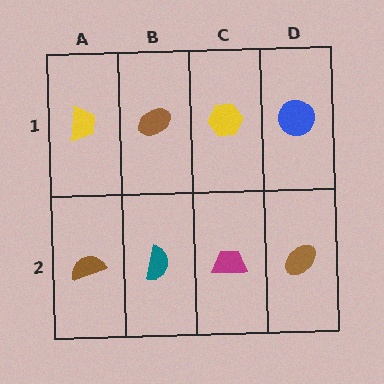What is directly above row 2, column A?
A yellow trapezoid.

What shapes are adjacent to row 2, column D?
A blue circle (row 1, column D), a magenta trapezoid (row 2, column C).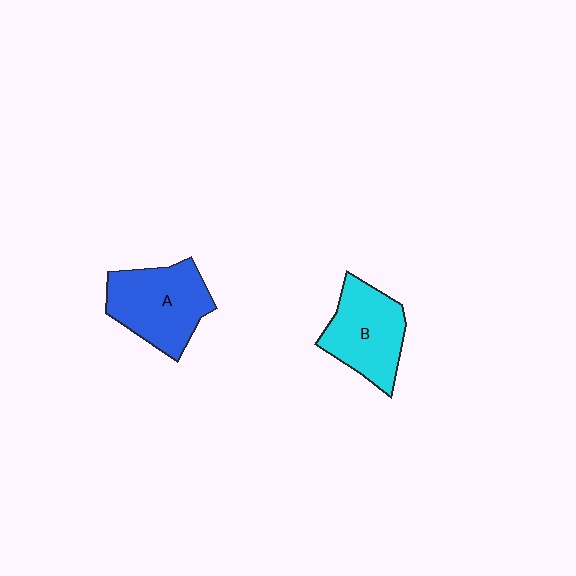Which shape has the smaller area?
Shape B (cyan).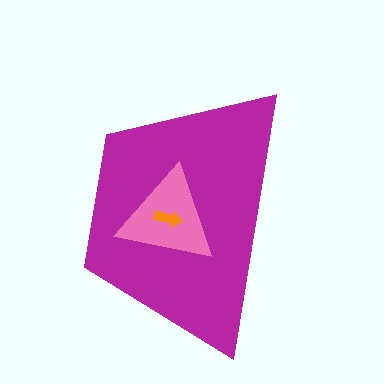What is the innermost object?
The orange arrow.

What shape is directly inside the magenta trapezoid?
The pink triangle.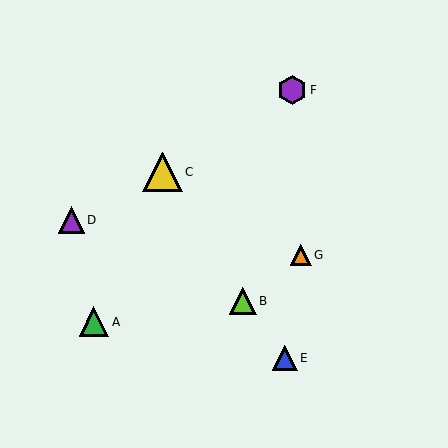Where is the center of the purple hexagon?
The center of the purple hexagon is at (292, 90).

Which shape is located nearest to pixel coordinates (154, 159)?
The yellow triangle (labeled C) at (162, 172) is nearest to that location.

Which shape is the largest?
The yellow triangle (labeled C) is the largest.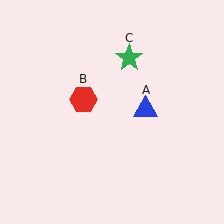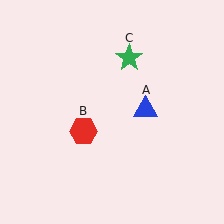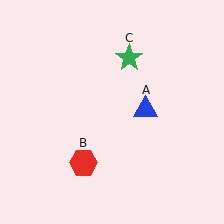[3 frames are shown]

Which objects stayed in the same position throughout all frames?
Blue triangle (object A) and green star (object C) remained stationary.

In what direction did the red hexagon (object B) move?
The red hexagon (object B) moved down.